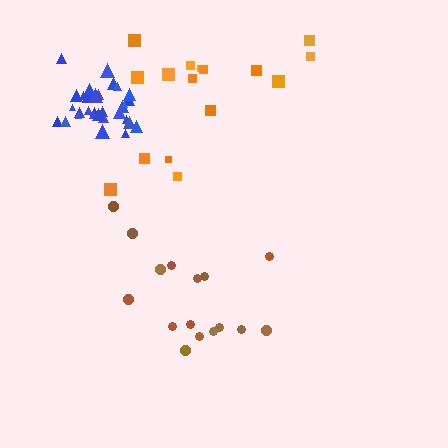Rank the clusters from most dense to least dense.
blue, brown, orange.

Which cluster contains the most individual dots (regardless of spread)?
Blue (32).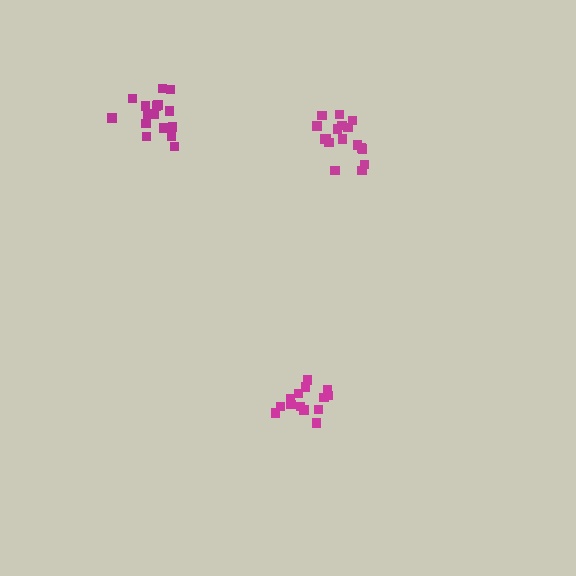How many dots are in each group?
Group 1: 14 dots, Group 2: 16 dots, Group 3: 17 dots (47 total).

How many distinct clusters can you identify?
There are 3 distinct clusters.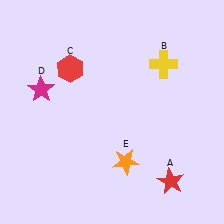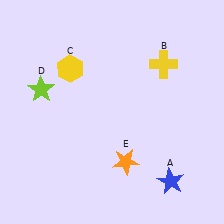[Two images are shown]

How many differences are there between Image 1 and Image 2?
There are 3 differences between the two images.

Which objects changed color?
A changed from red to blue. C changed from red to yellow. D changed from magenta to lime.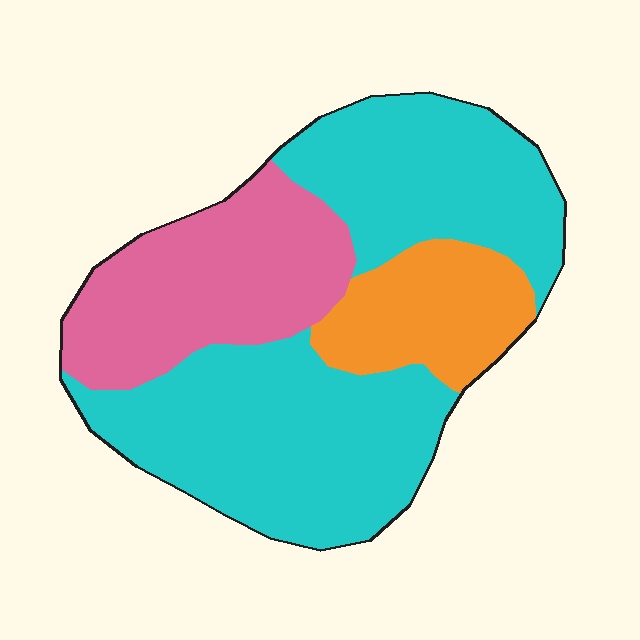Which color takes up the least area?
Orange, at roughly 15%.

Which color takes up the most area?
Cyan, at roughly 60%.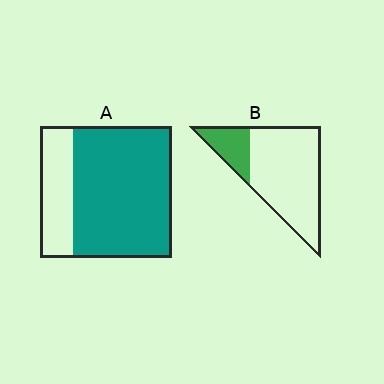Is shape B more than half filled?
No.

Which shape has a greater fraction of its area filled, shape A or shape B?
Shape A.